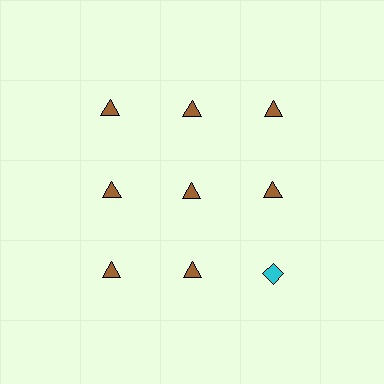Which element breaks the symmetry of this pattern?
The cyan diamond in the third row, center column breaks the symmetry. All other shapes are brown triangles.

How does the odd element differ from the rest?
It differs in both color (cyan instead of brown) and shape (diamond instead of triangle).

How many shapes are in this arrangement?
There are 9 shapes arranged in a grid pattern.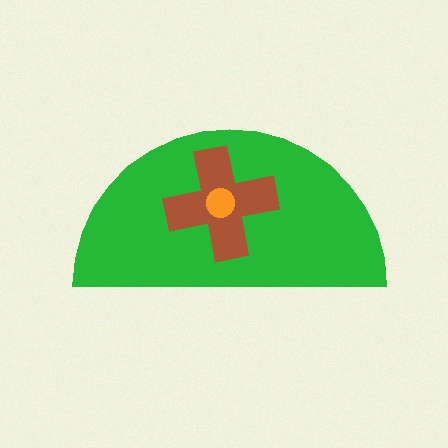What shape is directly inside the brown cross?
The orange circle.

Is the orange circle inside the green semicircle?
Yes.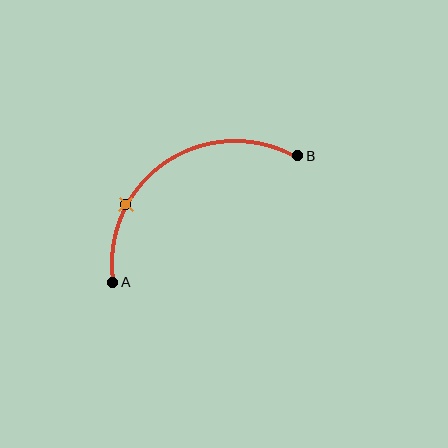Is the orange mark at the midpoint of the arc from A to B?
No. The orange mark lies on the arc but is closer to endpoint A. The arc midpoint would be at the point on the curve equidistant along the arc from both A and B.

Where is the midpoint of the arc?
The arc midpoint is the point on the curve farthest from the straight line joining A and B. It sits above and to the left of that line.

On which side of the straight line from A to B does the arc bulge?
The arc bulges above and to the left of the straight line connecting A and B.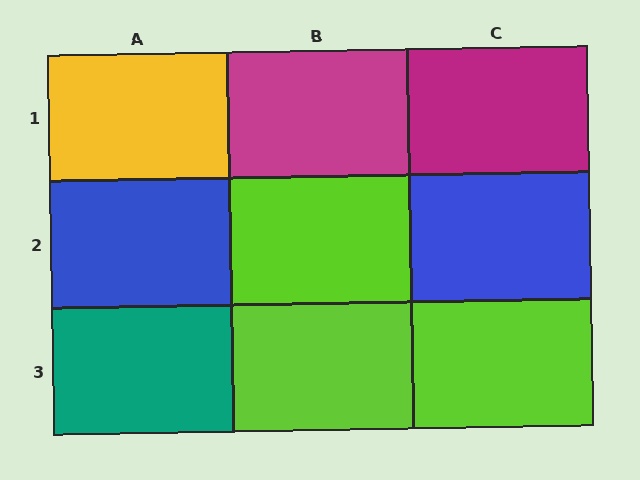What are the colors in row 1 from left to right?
Yellow, magenta, magenta.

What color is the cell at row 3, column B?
Lime.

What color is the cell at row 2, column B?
Lime.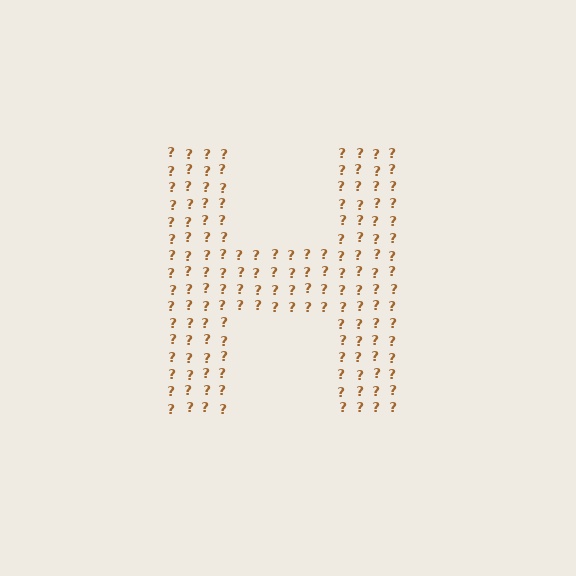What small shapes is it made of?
It is made of small question marks.